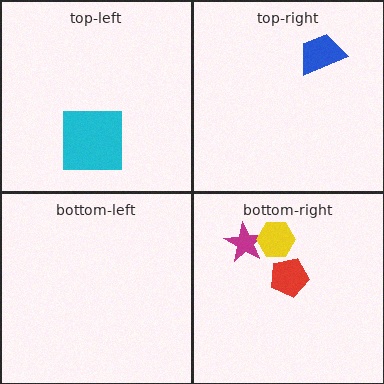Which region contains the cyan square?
The top-left region.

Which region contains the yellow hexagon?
The bottom-right region.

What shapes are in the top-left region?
The cyan square.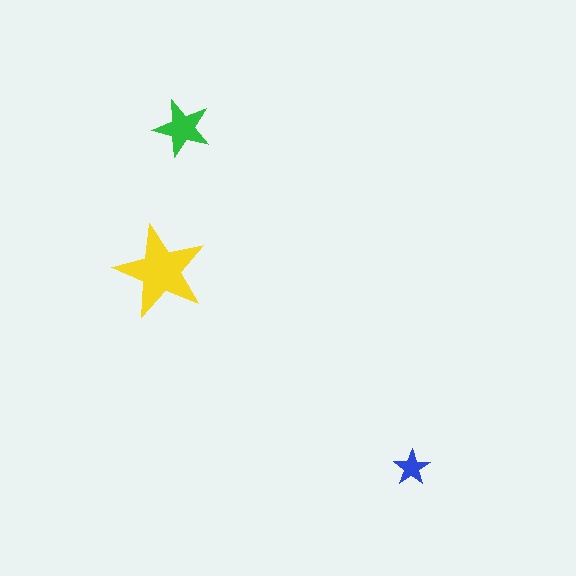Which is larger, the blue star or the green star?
The green one.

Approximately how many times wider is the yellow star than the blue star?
About 2.5 times wider.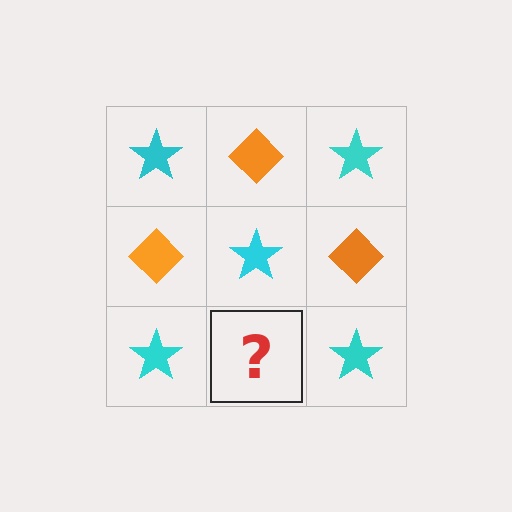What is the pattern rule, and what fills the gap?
The rule is that it alternates cyan star and orange diamond in a checkerboard pattern. The gap should be filled with an orange diamond.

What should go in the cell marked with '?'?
The missing cell should contain an orange diamond.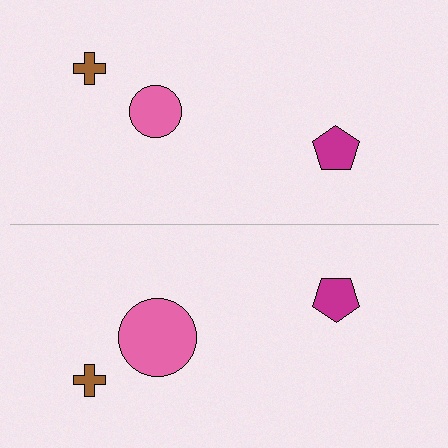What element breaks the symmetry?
The pink circle on the bottom side has a different size than its mirror counterpart.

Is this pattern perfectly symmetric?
No, the pattern is not perfectly symmetric. The pink circle on the bottom side has a different size than its mirror counterpart.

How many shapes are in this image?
There are 6 shapes in this image.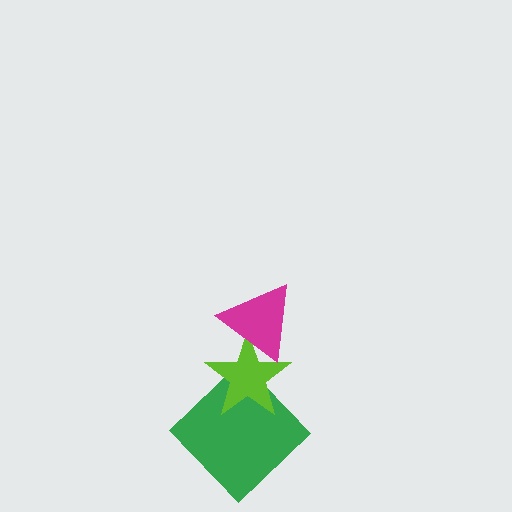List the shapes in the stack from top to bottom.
From top to bottom: the magenta triangle, the lime star, the green diamond.